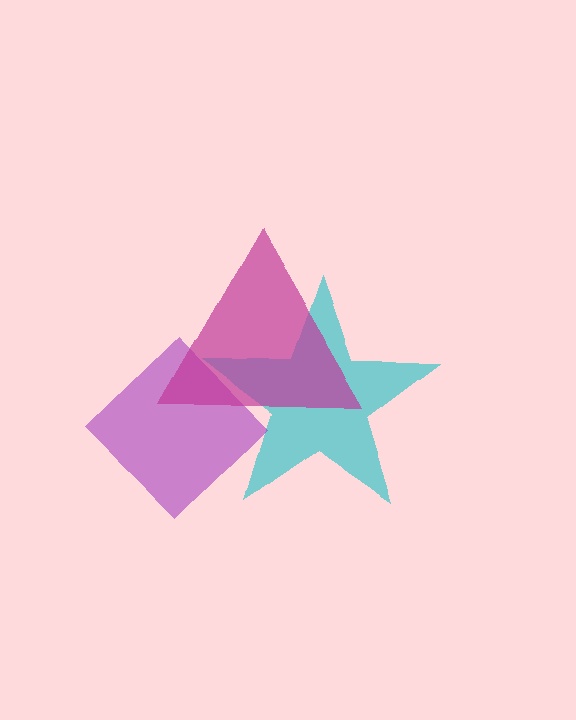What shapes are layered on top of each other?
The layered shapes are: a cyan star, a purple diamond, a magenta triangle.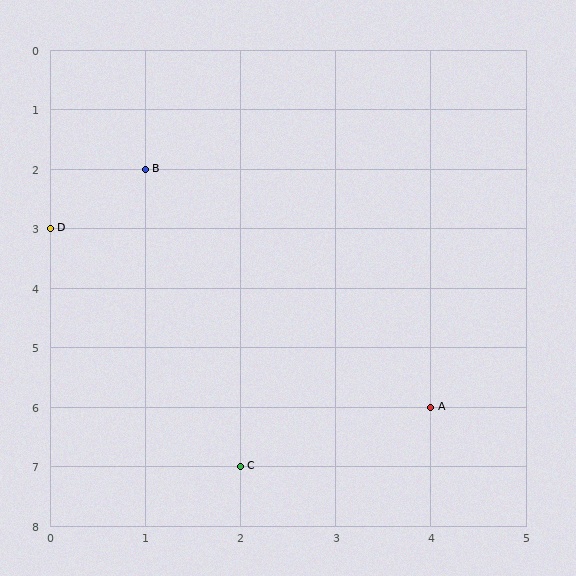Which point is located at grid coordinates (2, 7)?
Point C is at (2, 7).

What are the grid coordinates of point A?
Point A is at grid coordinates (4, 6).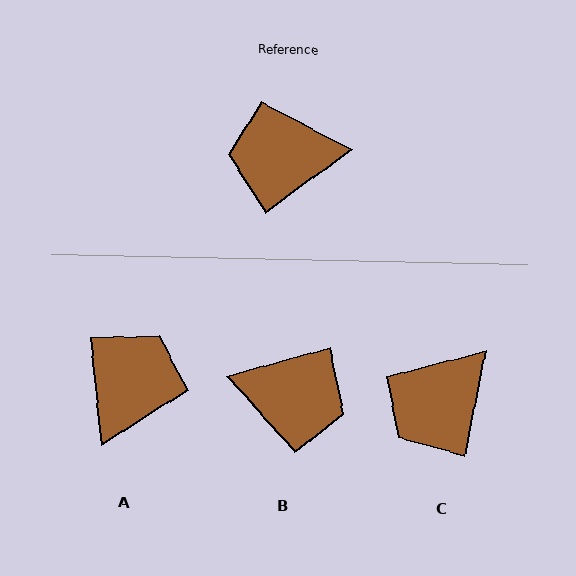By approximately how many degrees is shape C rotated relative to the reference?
Approximately 43 degrees counter-clockwise.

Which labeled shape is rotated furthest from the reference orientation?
B, about 160 degrees away.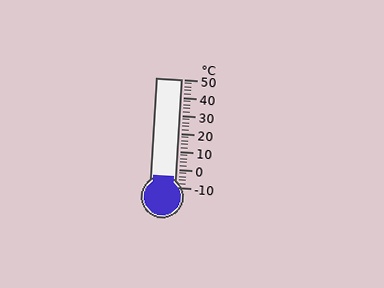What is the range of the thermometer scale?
The thermometer scale ranges from -10°C to 50°C.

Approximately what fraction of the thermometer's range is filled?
The thermometer is filled to approximately 10% of its range.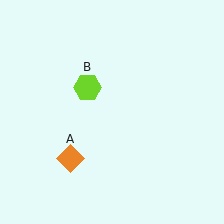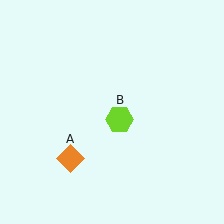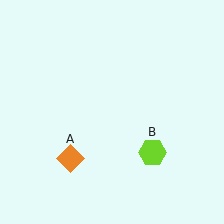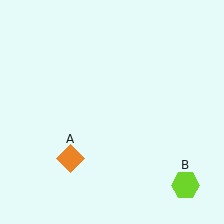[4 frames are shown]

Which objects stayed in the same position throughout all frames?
Orange diamond (object A) remained stationary.